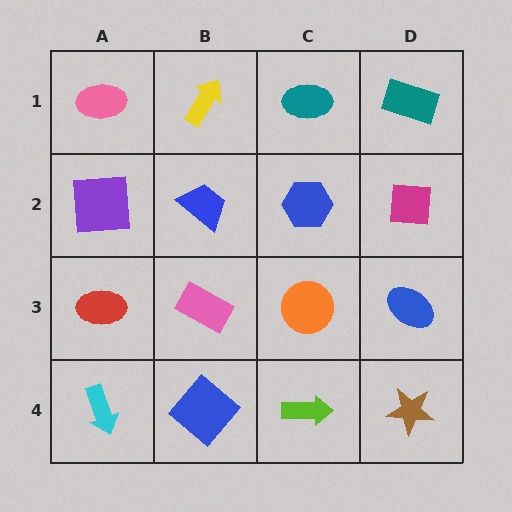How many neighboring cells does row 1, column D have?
2.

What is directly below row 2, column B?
A pink rectangle.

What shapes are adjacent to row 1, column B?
A blue trapezoid (row 2, column B), a pink ellipse (row 1, column A), a teal ellipse (row 1, column C).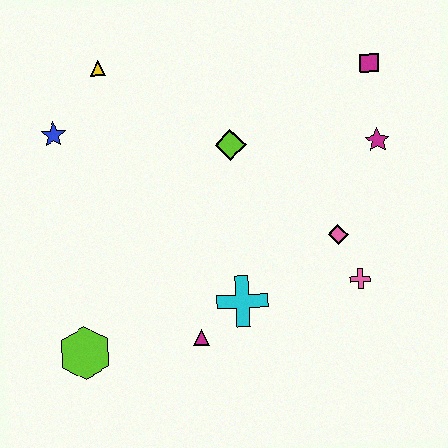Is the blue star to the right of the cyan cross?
No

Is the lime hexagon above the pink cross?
No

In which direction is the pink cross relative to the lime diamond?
The pink cross is below the lime diamond.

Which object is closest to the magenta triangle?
The cyan cross is closest to the magenta triangle.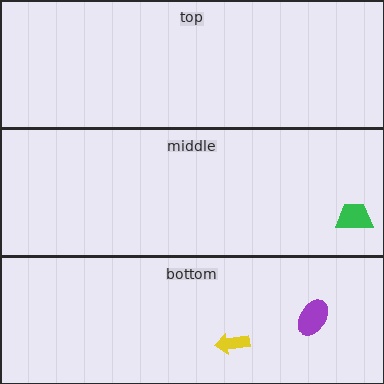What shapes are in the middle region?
The green trapezoid.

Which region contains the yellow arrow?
The bottom region.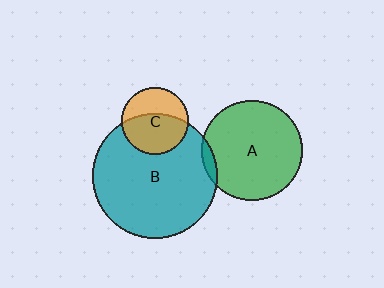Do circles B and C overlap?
Yes.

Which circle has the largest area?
Circle B (teal).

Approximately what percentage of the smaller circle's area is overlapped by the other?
Approximately 60%.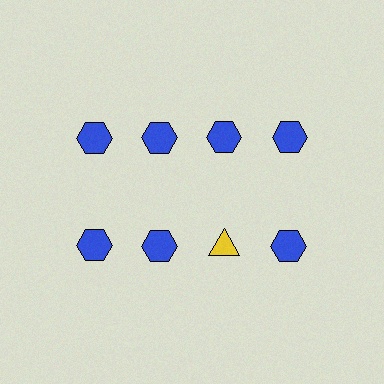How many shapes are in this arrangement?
There are 8 shapes arranged in a grid pattern.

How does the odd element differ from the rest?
It differs in both color (yellow instead of blue) and shape (triangle instead of hexagon).